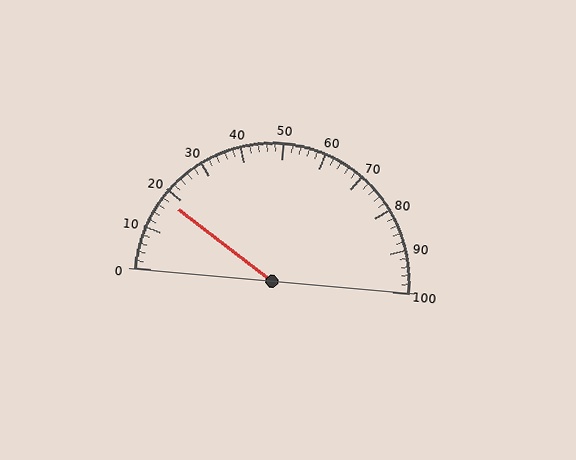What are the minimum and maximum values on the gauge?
The gauge ranges from 0 to 100.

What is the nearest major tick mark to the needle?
The nearest major tick mark is 20.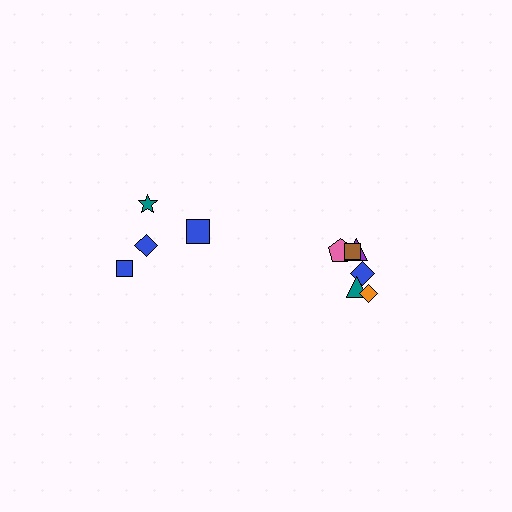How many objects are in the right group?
There are 6 objects.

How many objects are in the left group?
There are 4 objects.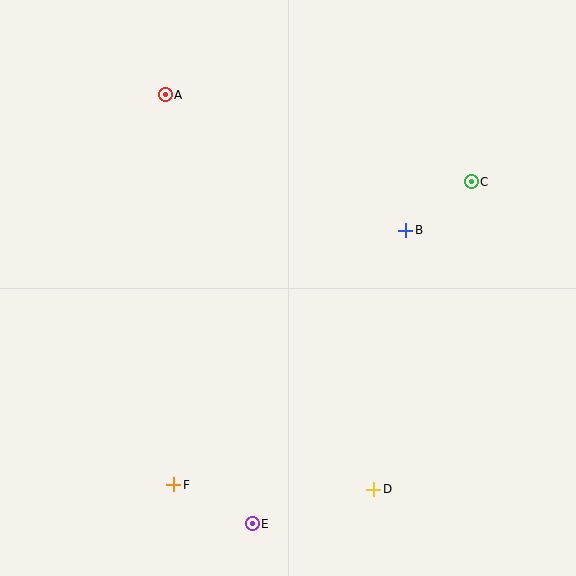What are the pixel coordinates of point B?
Point B is at (406, 230).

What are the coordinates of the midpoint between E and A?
The midpoint between E and A is at (209, 309).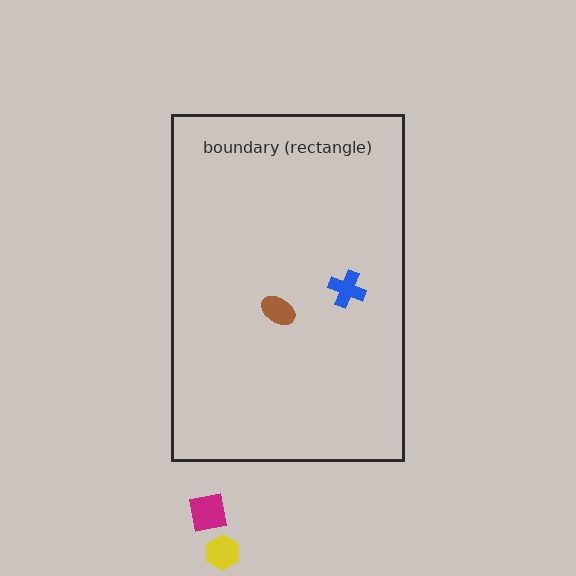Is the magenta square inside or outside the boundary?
Outside.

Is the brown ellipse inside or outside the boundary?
Inside.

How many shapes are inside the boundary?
2 inside, 2 outside.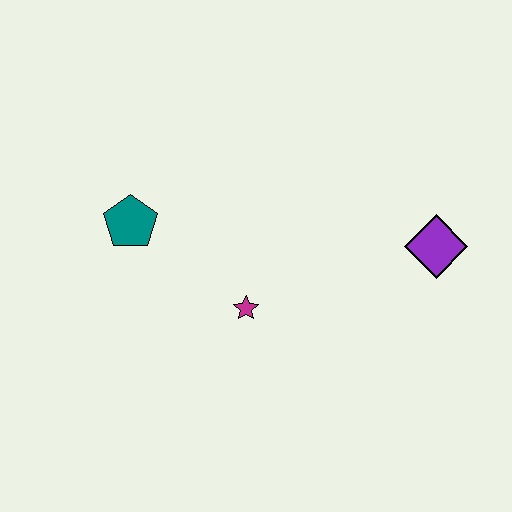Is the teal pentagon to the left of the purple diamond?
Yes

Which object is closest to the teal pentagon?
The magenta star is closest to the teal pentagon.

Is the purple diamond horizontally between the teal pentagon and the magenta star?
No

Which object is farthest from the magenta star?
The purple diamond is farthest from the magenta star.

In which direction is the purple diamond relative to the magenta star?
The purple diamond is to the right of the magenta star.